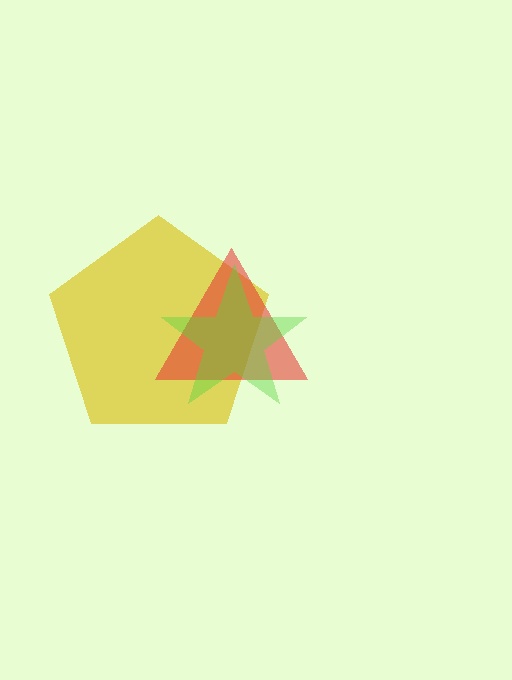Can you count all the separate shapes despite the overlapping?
Yes, there are 3 separate shapes.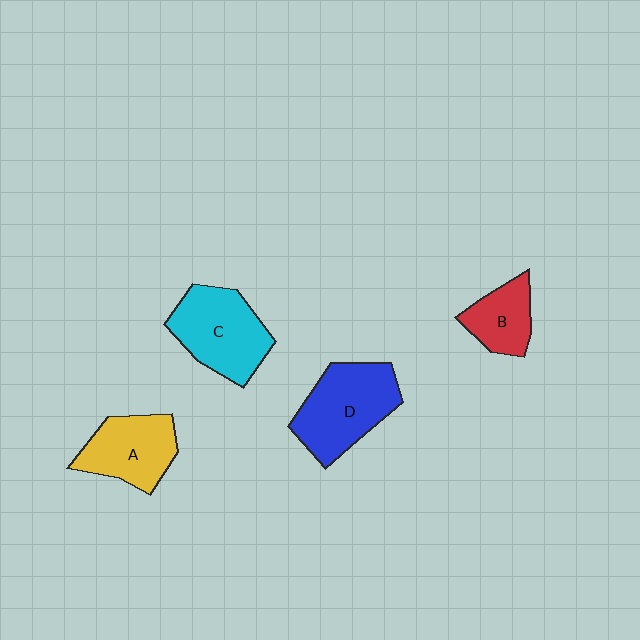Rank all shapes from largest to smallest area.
From largest to smallest: D (blue), C (cyan), A (yellow), B (red).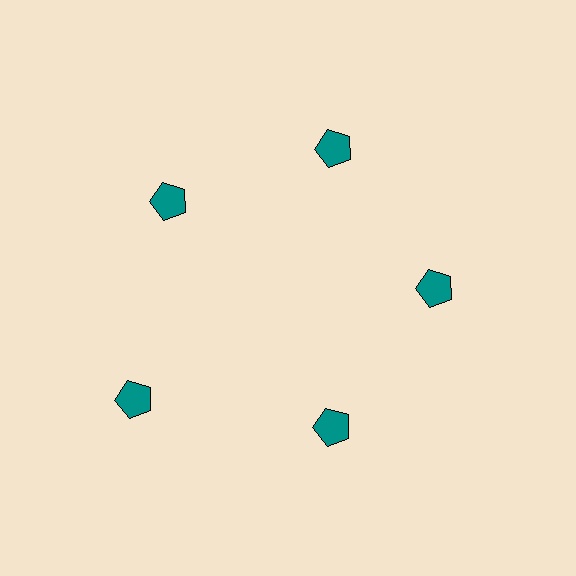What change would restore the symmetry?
The symmetry would be restored by moving it inward, back onto the ring so that all 5 pentagons sit at equal angles and equal distance from the center.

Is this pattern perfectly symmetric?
No. The 5 teal pentagons are arranged in a ring, but one element near the 8 o'clock position is pushed outward from the center, breaking the 5-fold rotational symmetry.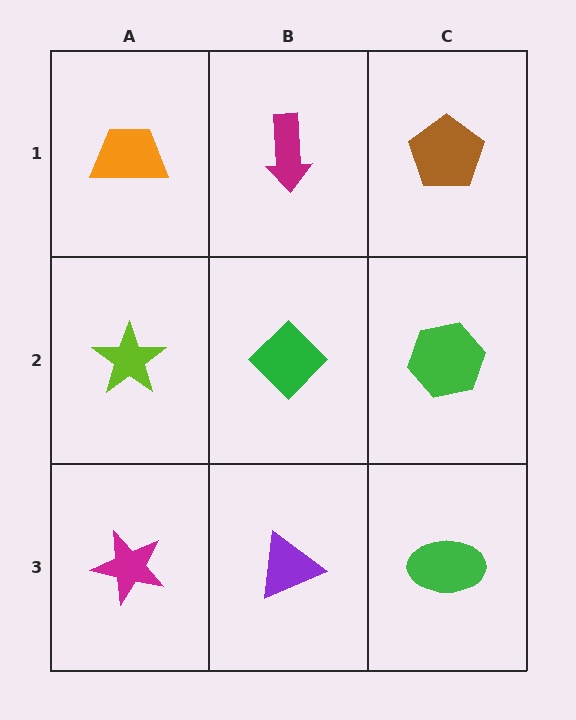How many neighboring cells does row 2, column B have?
4.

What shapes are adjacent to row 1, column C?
A green hexagon (row 2, column C), a magenta arrow (row 1, column B).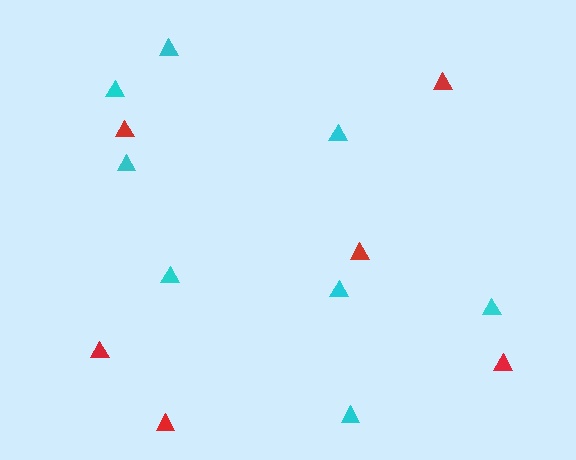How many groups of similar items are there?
There are 2 groups: one group of cyan triangles (8) and one group of red triangles (6).